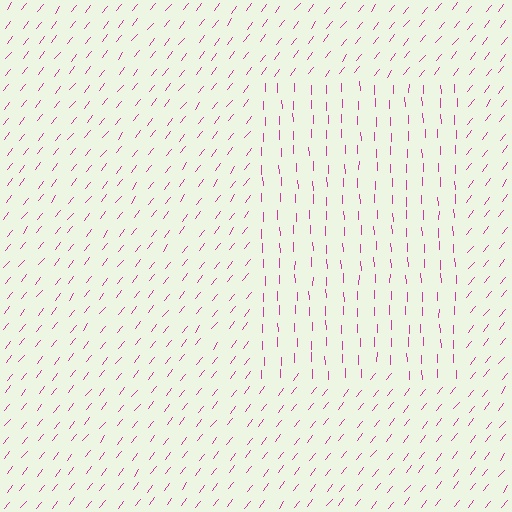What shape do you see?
I see a rectangle.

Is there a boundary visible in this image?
Yes, there is a texture boundary formed by a change in line orientation.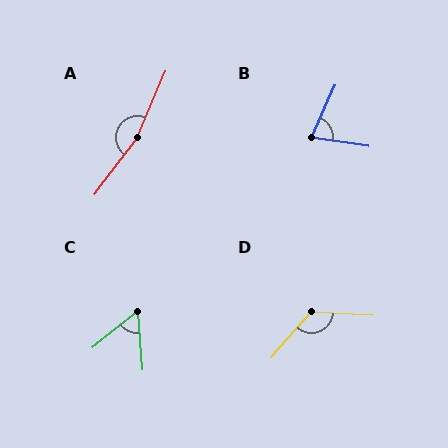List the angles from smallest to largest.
C (55°), B (74°), D (128°), A (166°).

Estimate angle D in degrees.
Approximately 128 degrees.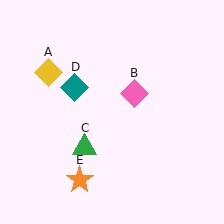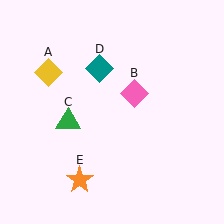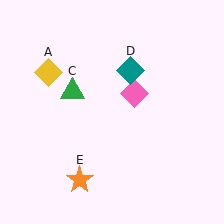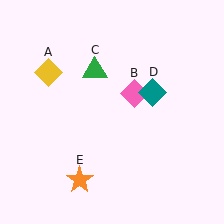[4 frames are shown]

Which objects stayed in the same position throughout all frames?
Yellow diamond (object A) and pink diamond (object B) and orange star (object E) remained stationary.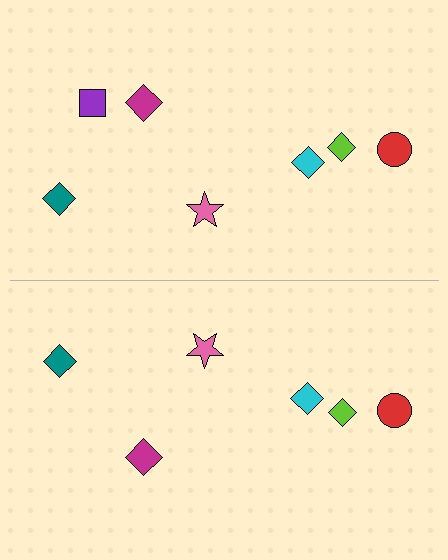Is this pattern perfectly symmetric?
No, the pattern is not perfectly symmetric. A purple square is missing from the bottom side.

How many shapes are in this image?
There are 13 shapes in this image.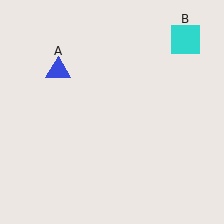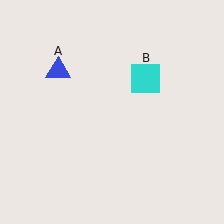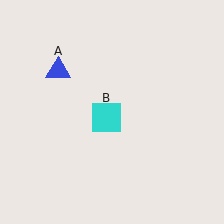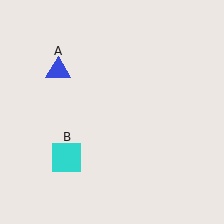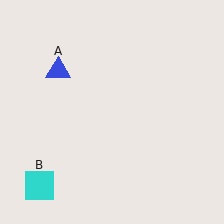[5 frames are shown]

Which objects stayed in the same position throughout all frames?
Blue triangle (object A) remained stationary.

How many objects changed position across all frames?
1 object changed position: cyan square (object B).